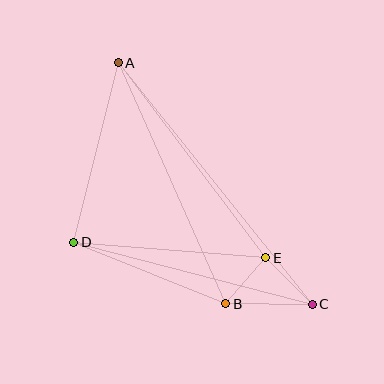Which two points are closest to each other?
Points B and E are closest to each other.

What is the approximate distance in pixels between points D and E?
The distance between D and E is approximately 193 pixels.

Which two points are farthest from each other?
Points A and C are farthest from each other.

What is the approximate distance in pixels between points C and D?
The distance between C and D is approximately 247 pixels.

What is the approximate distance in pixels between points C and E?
The distance between C and E is approximately 66 pixels.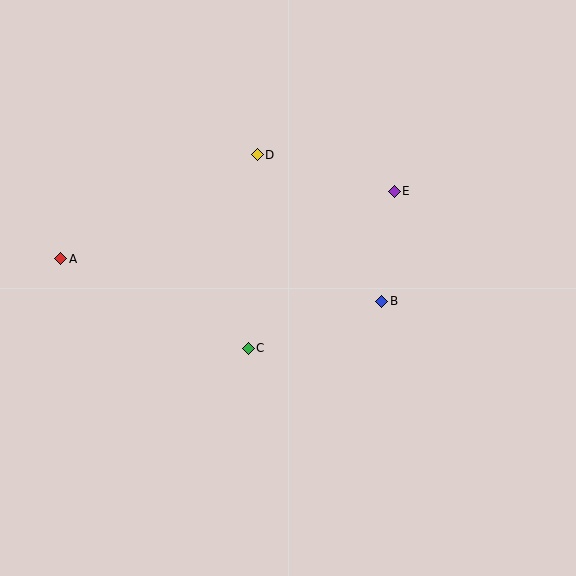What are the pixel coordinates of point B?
Point B is at (382, 301).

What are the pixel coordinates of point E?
Point E is at (394, 191).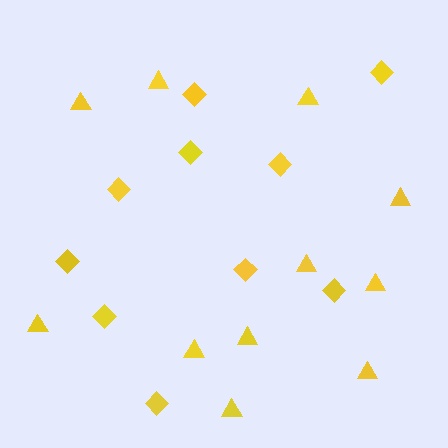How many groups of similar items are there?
There are 2 groups: one group of diamonds (10) and one group of triangles (11).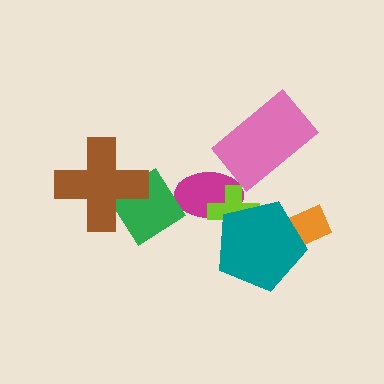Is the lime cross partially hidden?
Yes, it is partially covered by another shape.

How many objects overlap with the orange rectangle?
1 object overlaps with the orange rectangle.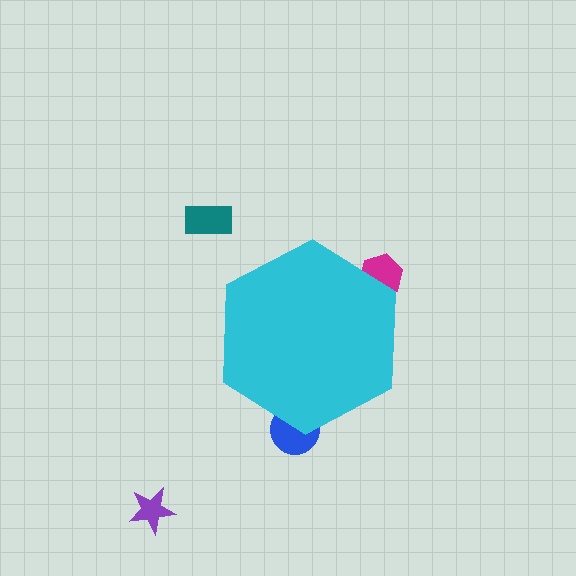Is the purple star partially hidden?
No, the purple star is fully visible.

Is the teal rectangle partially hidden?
No, the teal rectangle is fully visible.